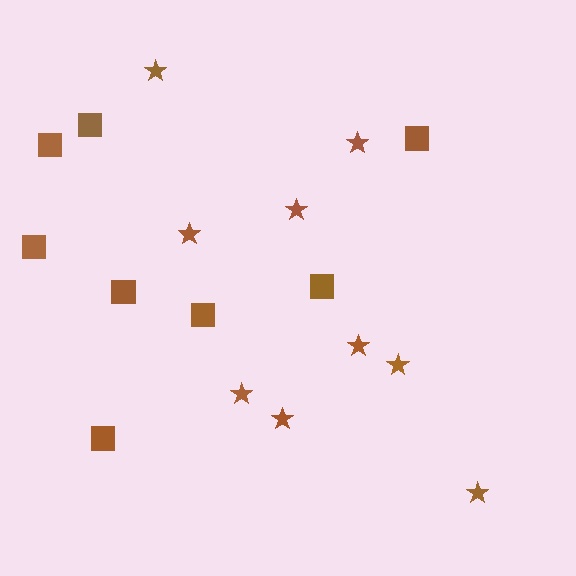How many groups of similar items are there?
There are 2 groups: one group of squares (8) and one group of stars (9).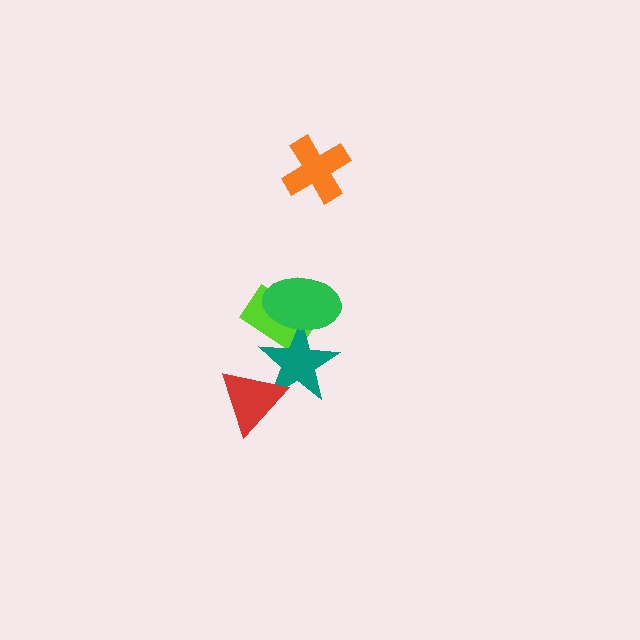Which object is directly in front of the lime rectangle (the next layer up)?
The teal star is directly in front of the lime rectangle.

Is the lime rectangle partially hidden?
Yes, it is partially covered by another shape.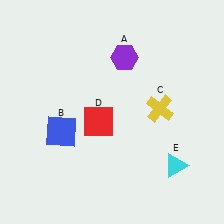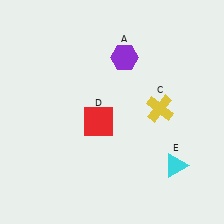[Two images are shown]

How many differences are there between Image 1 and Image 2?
There is 1 difference between the two images.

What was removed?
The blue square (B) was removed in Image 2.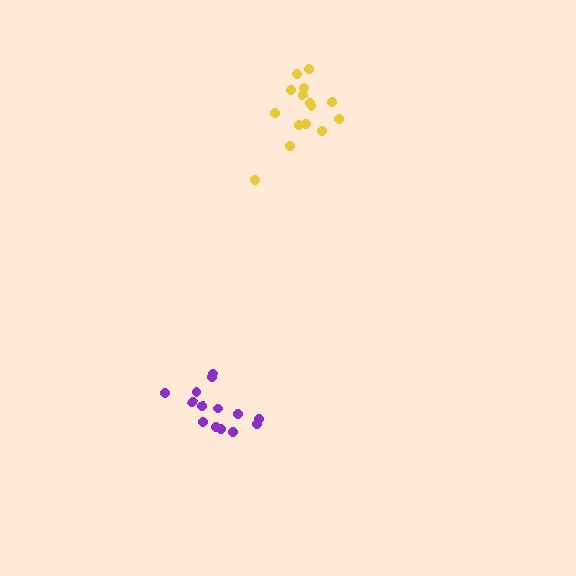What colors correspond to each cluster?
The clusters are colored: purple, yellow.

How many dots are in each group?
Group 1: 14 dots, Group 2: 15 dots (29 total).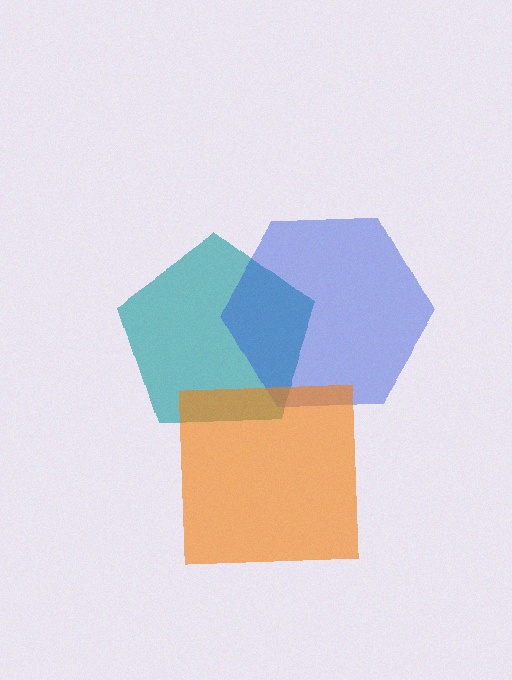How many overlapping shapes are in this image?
There are 3 overlapping shapes in the image.